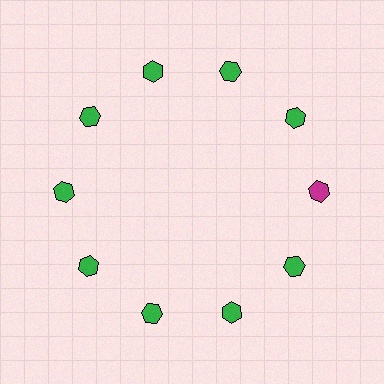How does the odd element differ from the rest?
It has a different color: magenta instead of green.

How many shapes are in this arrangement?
There are 10 shapes arranged in a ring pattern.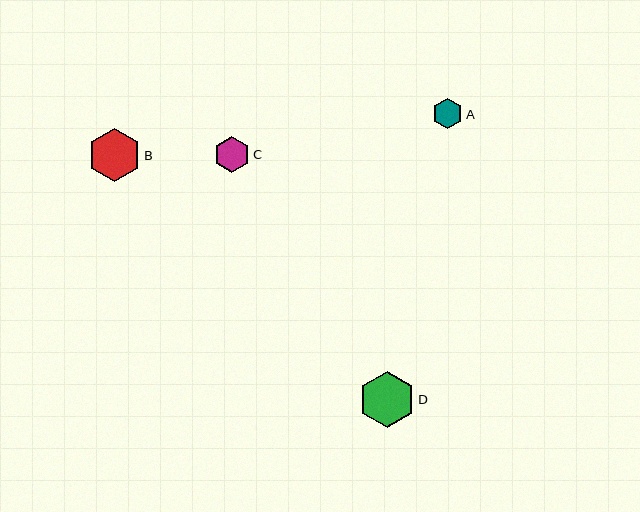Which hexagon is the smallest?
Hexagon A is the smallest with a size of approximately 31 pixels.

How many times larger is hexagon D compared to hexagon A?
Hexagon D is approximately 1.8 times the size of hexagon A.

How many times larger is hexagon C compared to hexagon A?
Hexagon C is approximately 1.2 times the size of hexagon A.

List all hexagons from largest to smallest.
From largest to smallest: D, B, C, A.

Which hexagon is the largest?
Hexagon D is the largest with a size of approximately 57 pixels.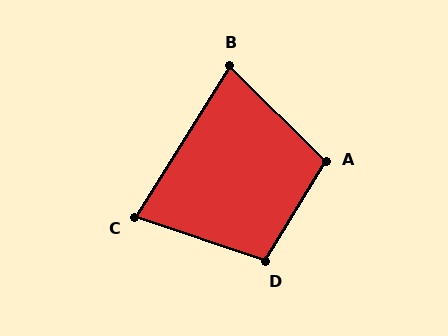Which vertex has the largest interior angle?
A, at approximately 104 degrees.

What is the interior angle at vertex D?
Approximately 103 degrees (obtuse).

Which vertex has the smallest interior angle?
C, at approximately 76 degrees.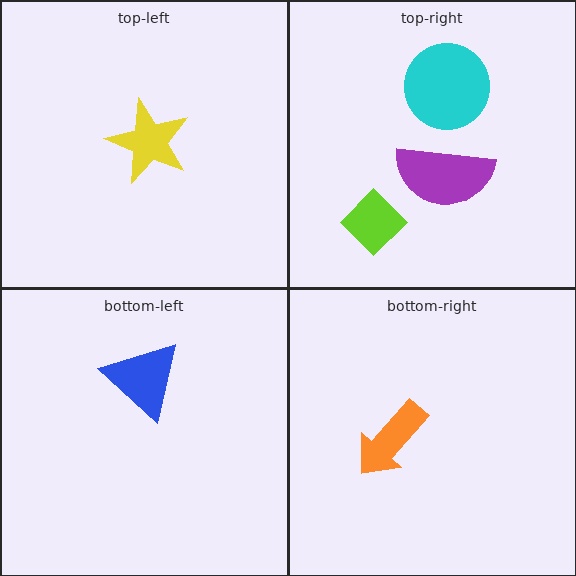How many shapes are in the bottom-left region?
1.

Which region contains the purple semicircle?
The top-right region.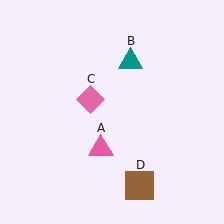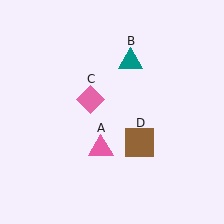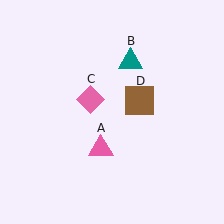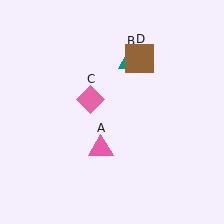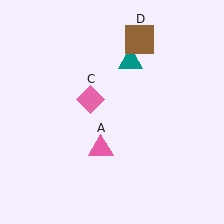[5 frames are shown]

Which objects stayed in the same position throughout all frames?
Pink triangle (object A) and teal triangle (object B) and pink diamond (object C) remained stationary.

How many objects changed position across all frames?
1 object changed position: brown square (object D).